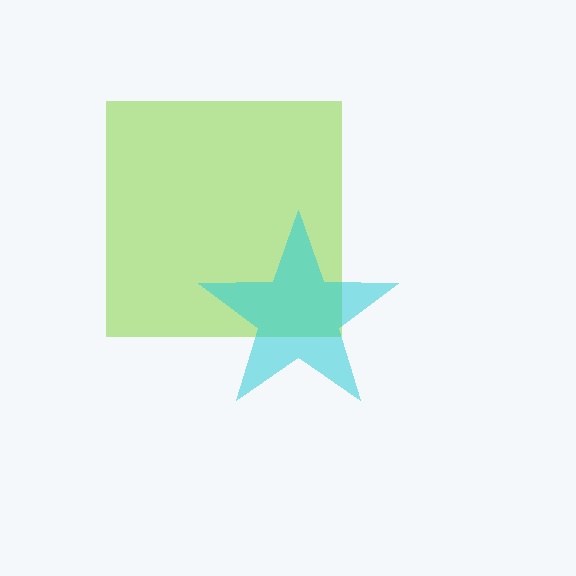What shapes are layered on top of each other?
The layered shapes are: a lime square, a cyan star.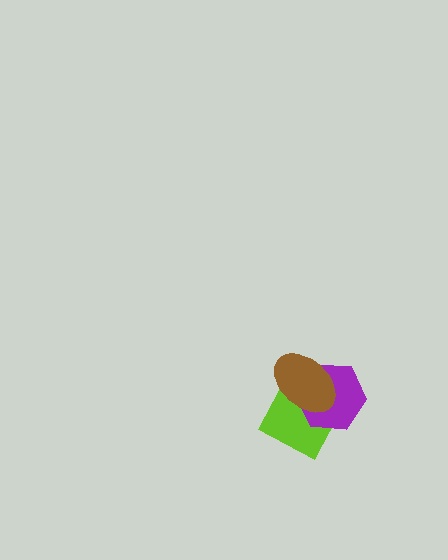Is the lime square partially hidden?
Yes, it is partially covered by another shape.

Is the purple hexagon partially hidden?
Yes, it is partially covered by another shape.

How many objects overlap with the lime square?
2 objects overlap with the lime square.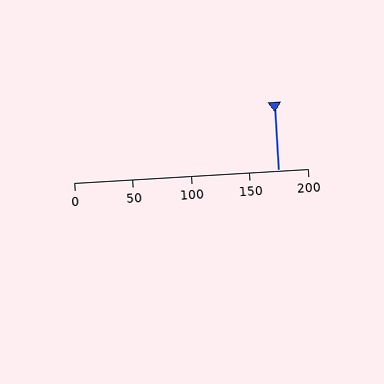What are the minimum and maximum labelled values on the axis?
The axis runs from 0 to 200.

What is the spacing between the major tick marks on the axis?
The major ticks are spaced 50 apart.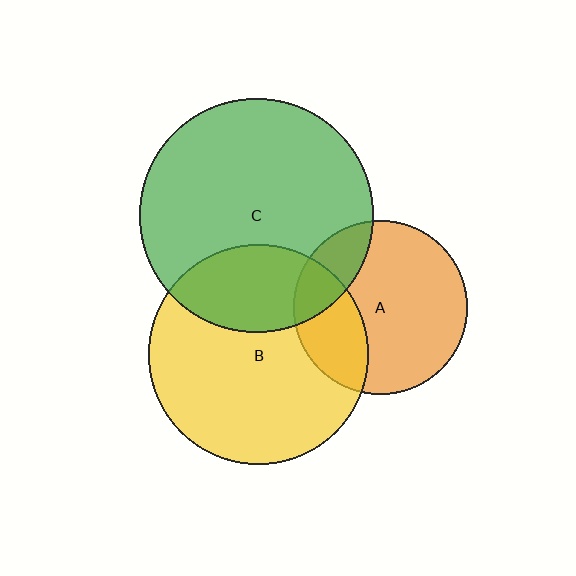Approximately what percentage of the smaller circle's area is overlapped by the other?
Approximately 30%.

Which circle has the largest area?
Circle C (green).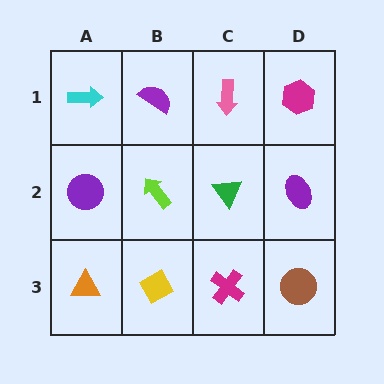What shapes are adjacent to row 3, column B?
A lime arrow (row 2, column B), an orange triangle (row 3, column A), a magenta cross (row 3, column C).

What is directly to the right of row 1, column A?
A purple semicircle.